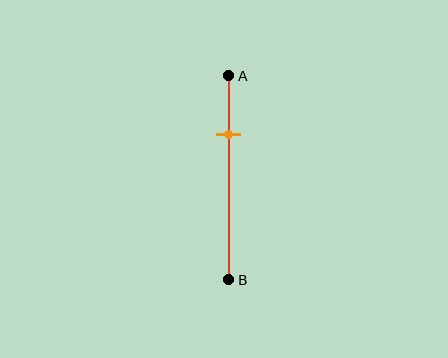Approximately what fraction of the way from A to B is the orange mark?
The orange mark is approximately 30% of the way from A to B.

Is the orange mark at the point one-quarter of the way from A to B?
No, the mark is at about 30% from A, not at the 25% one-quarter point.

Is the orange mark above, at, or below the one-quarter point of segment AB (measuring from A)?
The orange mark is below the one-quarter point of segment AB.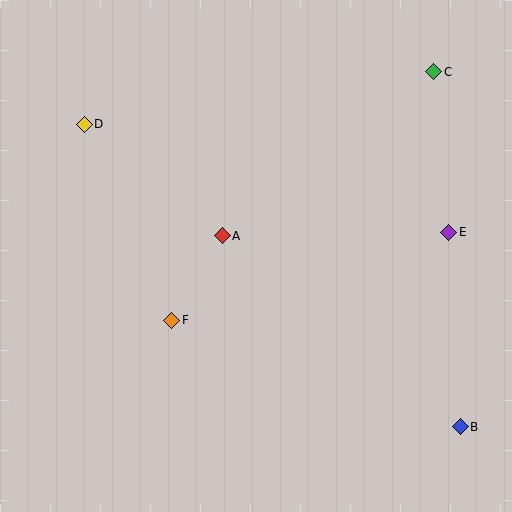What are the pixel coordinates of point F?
Point F is at (172, 320).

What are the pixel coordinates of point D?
Point D is at (84, 124).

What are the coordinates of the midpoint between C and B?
The midpoint between C and B is at (447, 249).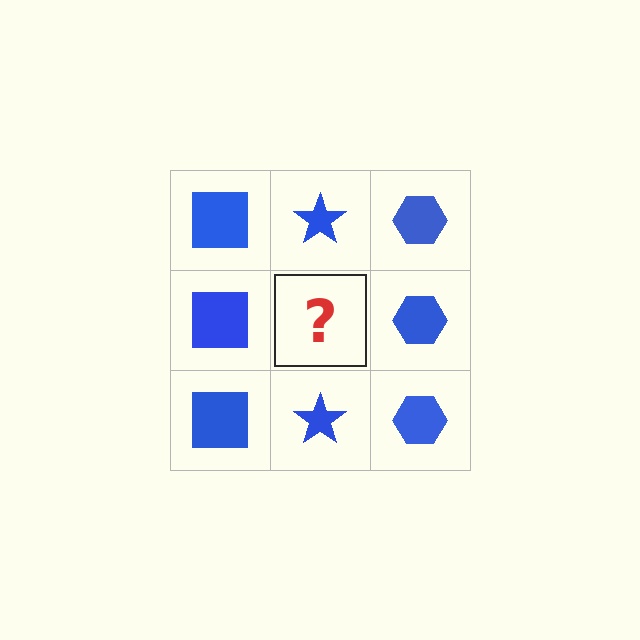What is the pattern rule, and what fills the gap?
The rule is that each column has a consistent shape. The gap should be filled with a blue star.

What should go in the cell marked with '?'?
The missing cell should contain a blue star.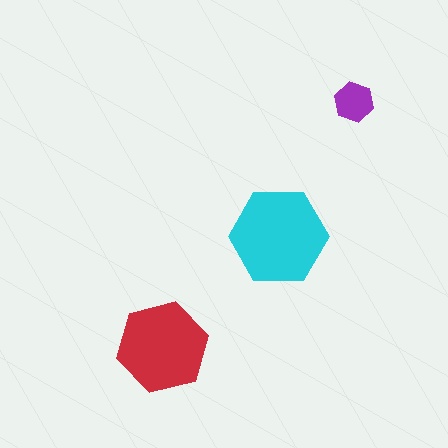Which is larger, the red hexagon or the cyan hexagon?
The cyan one.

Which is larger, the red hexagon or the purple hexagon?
The red one.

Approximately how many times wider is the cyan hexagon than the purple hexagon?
About 2.5 times wider.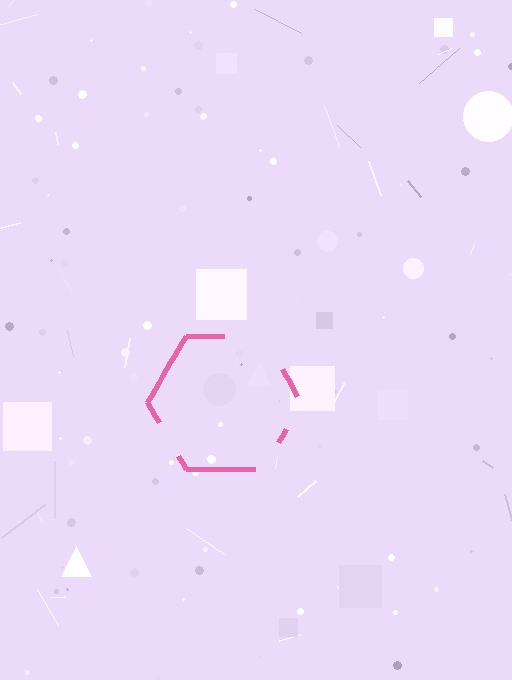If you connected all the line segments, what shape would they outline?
They would outline a hexagon.